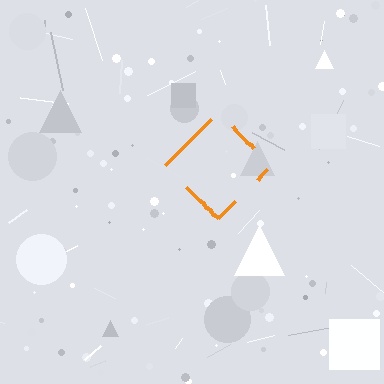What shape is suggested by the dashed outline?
The dashed outline suggests a diamond.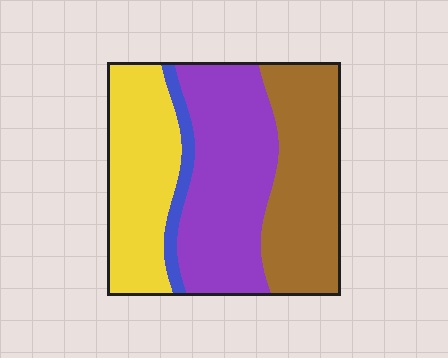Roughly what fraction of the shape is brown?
Brown covers around 30% of the shape.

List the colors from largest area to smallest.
From largest to smallest: purple, brown, yellow, blue.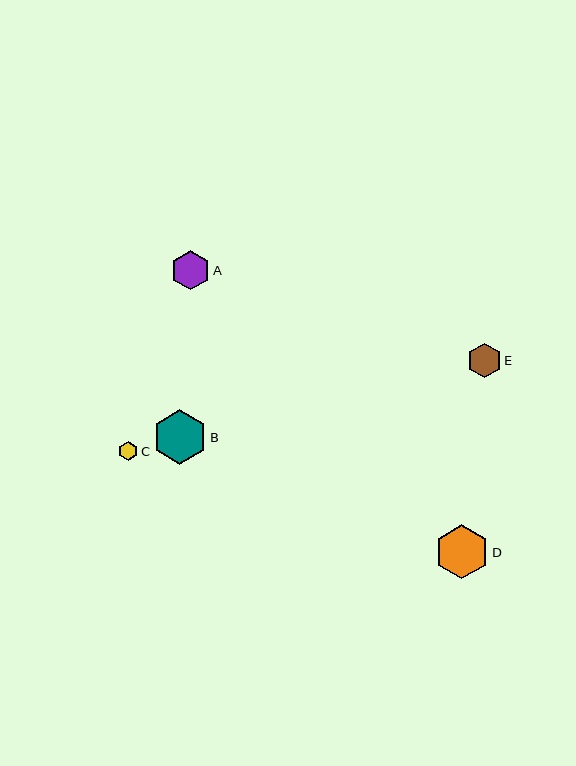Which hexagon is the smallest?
Hexagon C is the smallest with a size of approximately 19 pixels.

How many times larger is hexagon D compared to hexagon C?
Hexagon D is approximately 2.8 times the size of hexagon C.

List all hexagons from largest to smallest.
From largest to smallest: B, D, A, E, C.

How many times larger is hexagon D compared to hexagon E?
Hexagon D is approximately 1.6 times the size of hexagon E.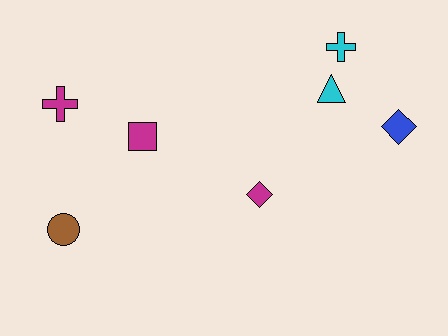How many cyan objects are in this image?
There are 2 cyan objects.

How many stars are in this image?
There are no stars.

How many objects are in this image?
There are 7 objects.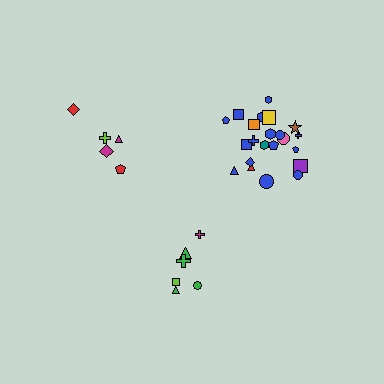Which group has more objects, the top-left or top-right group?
The top-right group.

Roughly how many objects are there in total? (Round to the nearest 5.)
Roughly 35 objects in total.